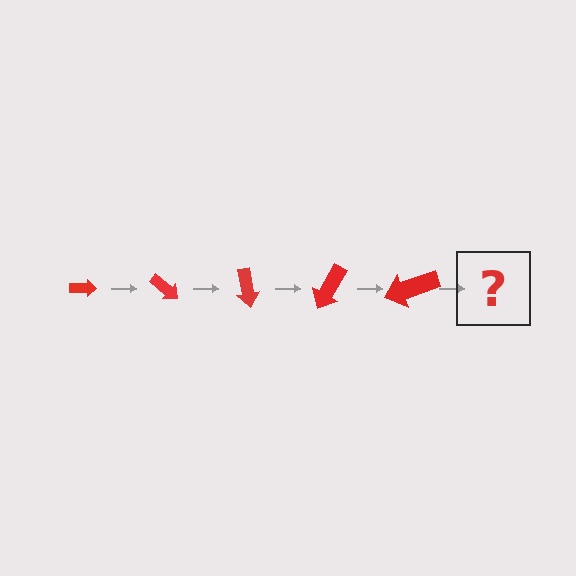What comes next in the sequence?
The next element should be an arrow, larger than the previous one and rotated 200 degrees from the start.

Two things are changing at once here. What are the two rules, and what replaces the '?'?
The two rules are that the arrow grows larger each step and it rotates 40 degrees each step. The '?' should be an arrow, larger than the previous one and rotated 200 degrees from the start.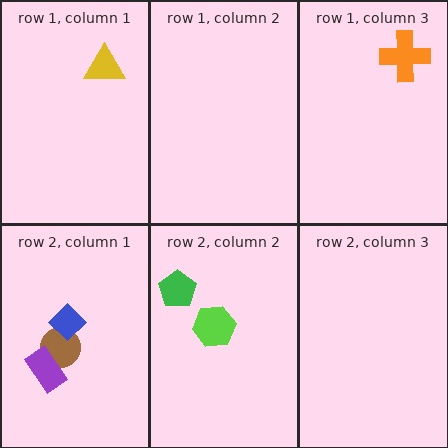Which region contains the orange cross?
The row 1, column 3 region.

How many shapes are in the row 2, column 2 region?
2.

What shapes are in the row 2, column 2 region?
The lime hexagon, the green pentagon.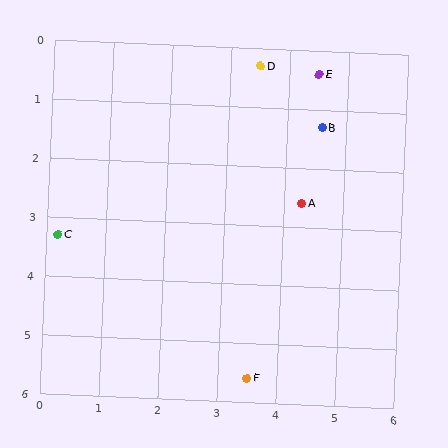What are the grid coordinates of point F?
Point F is at approximately (3.5, 5.6).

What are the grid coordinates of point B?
Point B is at approximately (4.6, 1.3).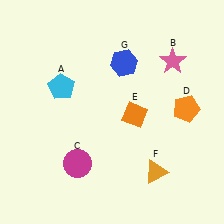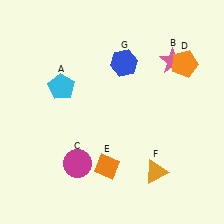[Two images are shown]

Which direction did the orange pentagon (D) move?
The orange pentagon (D) moved up.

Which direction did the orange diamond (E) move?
The orange diamond (E) moved down.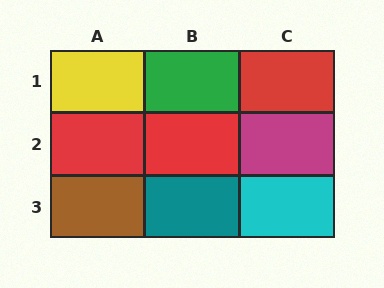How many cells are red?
3 cells are red.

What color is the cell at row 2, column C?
Magenta.